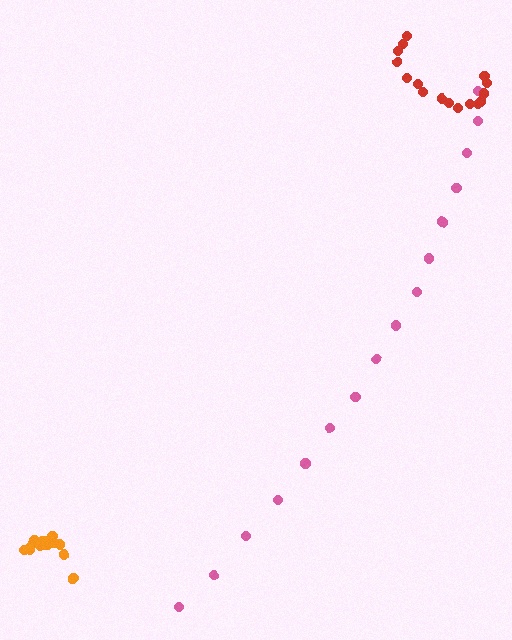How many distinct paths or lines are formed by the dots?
There are 3 distinct paths.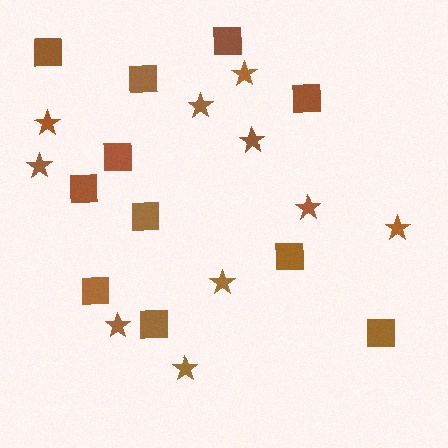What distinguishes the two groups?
There are 2 groups: one group of squares (11) and one group of stars (10).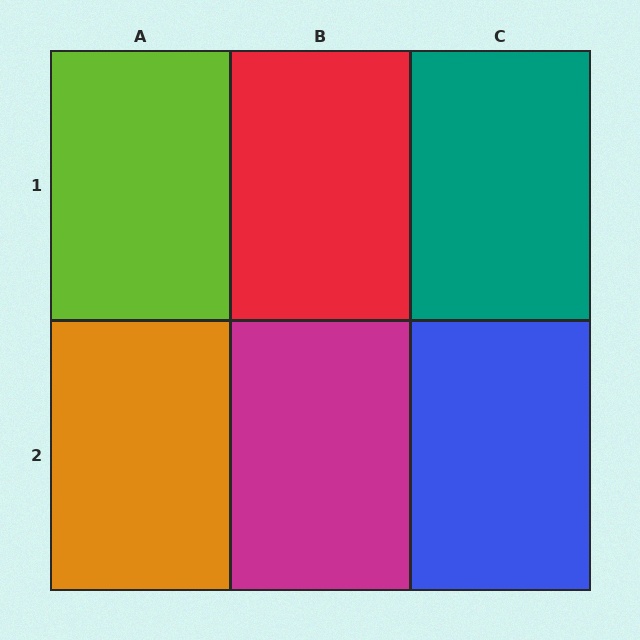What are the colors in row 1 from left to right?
Lime, red, teal.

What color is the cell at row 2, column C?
Blue.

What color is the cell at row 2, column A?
Orange.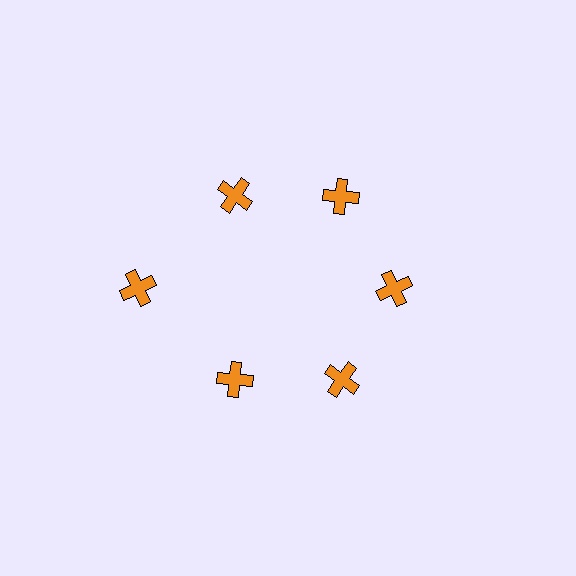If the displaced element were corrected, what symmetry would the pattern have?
It would have 6-fold rotational symmetry — the pattern would map onto itself every 60 degrees.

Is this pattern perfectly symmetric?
No. The 6 orange crosses are arranged in a ring, but one element near the 9 o'clock position is pushed outward from the center, breaking the 6-fold rotational symmetry.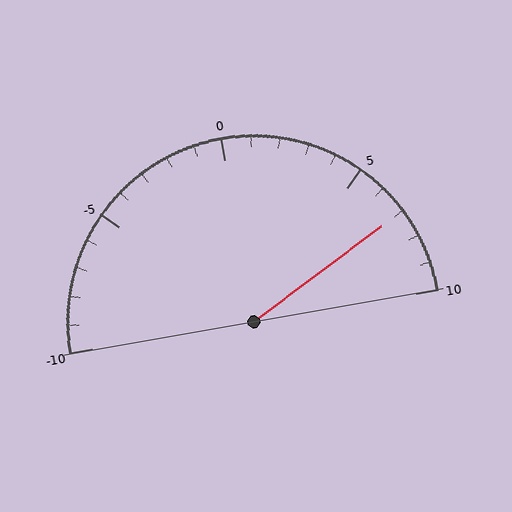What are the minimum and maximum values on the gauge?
The gauge ranges from -10 to 10.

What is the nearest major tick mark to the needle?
The nearest major tick mark is 5.